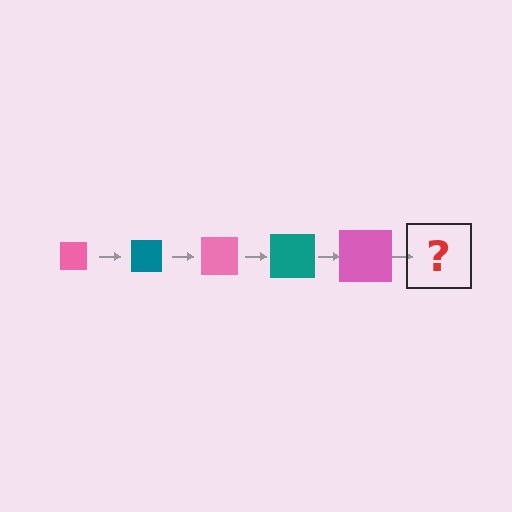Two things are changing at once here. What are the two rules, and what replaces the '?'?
The two rules are that the square grows larger each step and the color cycles through pink and teal. The '?' should be a teal square, larger than the previous one.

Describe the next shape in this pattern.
It should be a teal square, larger than the previous one.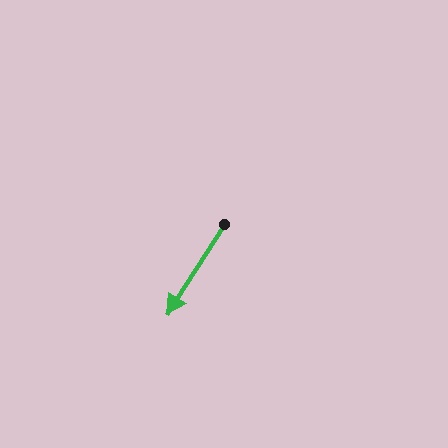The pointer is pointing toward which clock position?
Roughly 7 o'clock.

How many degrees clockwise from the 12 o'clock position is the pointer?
Approximately 212 degrees.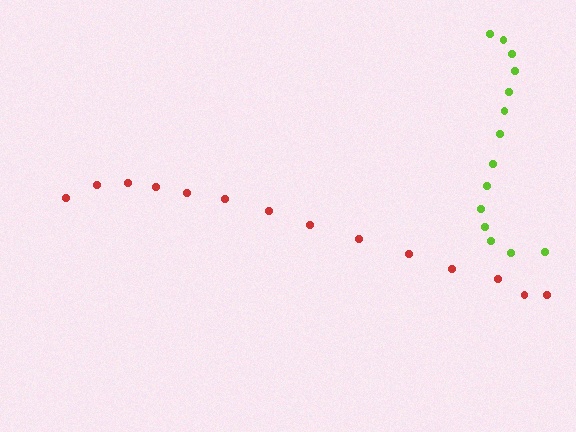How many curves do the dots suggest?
There are 2 distinct paths.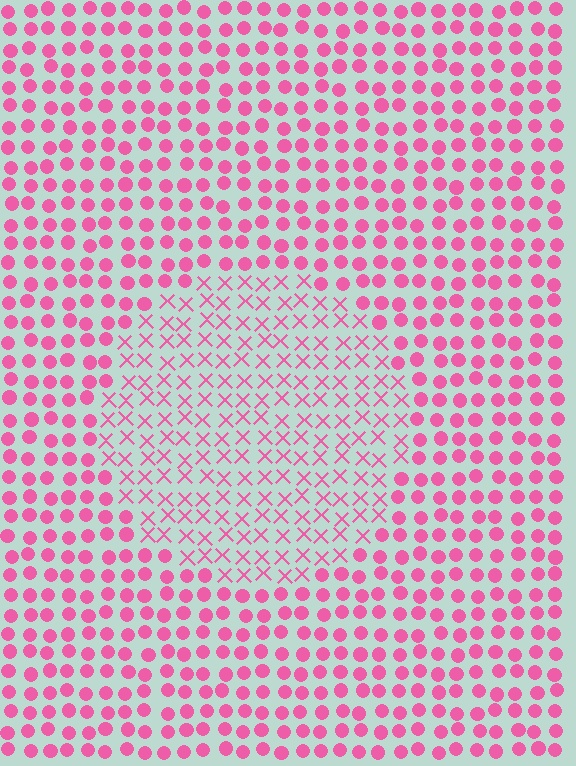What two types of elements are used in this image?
The image uses X marks inside the circle region and circles outside it.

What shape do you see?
I see a circle.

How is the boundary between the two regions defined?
The boundary is defined by a change in element shape: X marks inside vs. circles outside. All elements share the same color and spacing.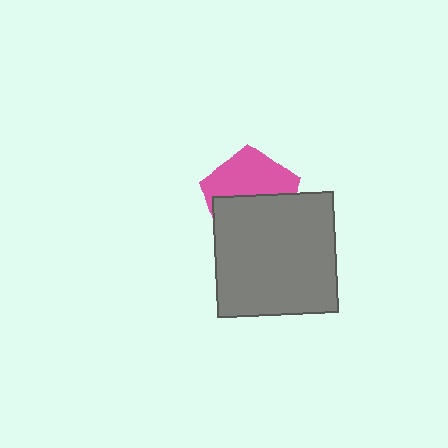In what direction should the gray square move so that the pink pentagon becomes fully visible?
The gray square should move down. That is the shortest direction to clear the overlap and leave the pink pentagon fully visible.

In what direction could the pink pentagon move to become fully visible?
The pink pentagon could move up. That would shift it out from behind the gray square entirely.